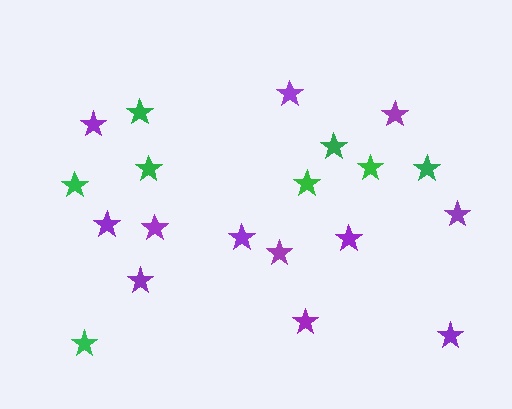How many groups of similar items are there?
There are 2 groups: one group of green stars (8) and one group of purple stars (12).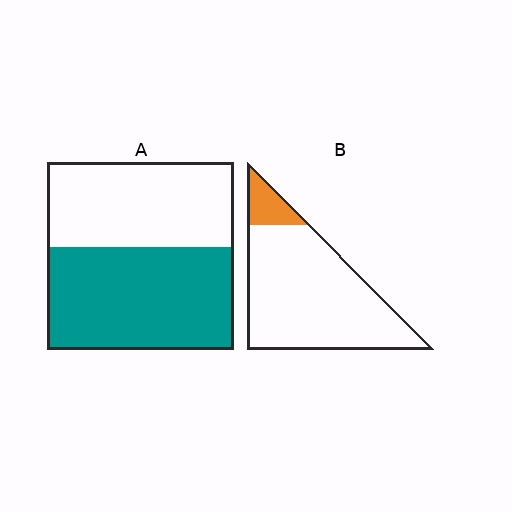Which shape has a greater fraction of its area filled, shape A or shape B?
Shape A.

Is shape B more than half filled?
No.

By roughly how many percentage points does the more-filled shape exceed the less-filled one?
By roughly 45 percentage points (A over B).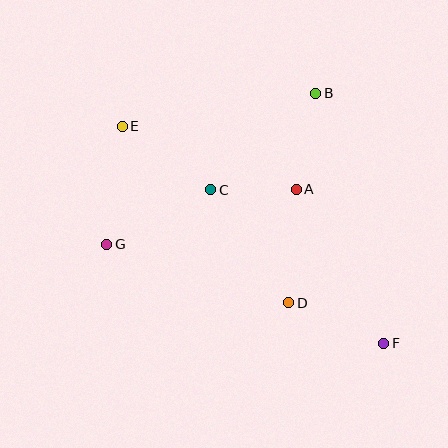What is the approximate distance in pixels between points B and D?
The distance between B and D is approximately 211 pixels.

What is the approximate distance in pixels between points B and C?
The distance between B and C is approximately 143 pixels.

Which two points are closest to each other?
Points A and C are closest to each other.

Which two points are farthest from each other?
Points E and F are farthest from each other.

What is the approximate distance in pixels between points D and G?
The distance between D and G is approximately 191 pixels.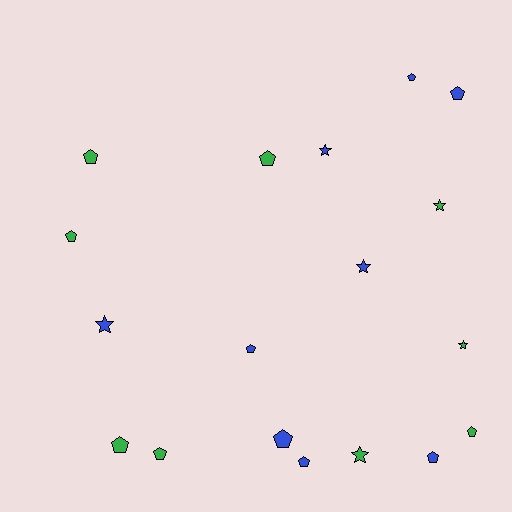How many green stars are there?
There are 3 green stars.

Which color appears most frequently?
Blue, with 9 objects.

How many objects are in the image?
There are 18 objects.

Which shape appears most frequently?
Pentagon, with 12 objects.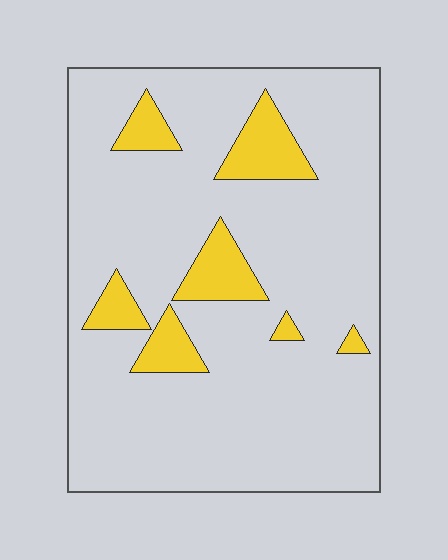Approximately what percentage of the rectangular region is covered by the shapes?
Approximately 15%.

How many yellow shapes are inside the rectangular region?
7.